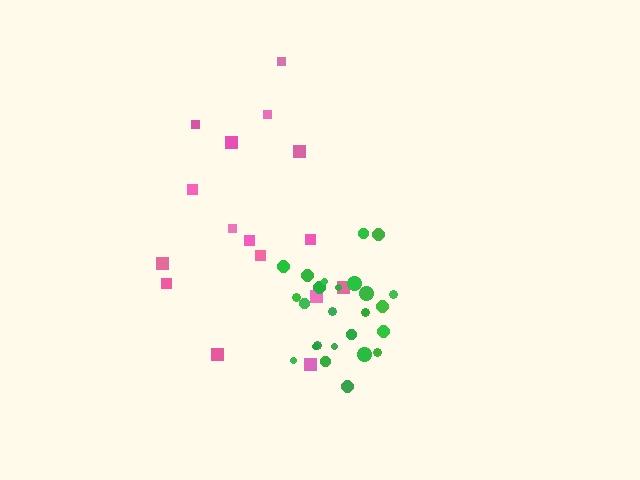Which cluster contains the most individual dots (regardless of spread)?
Green (26).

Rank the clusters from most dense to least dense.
green, pink.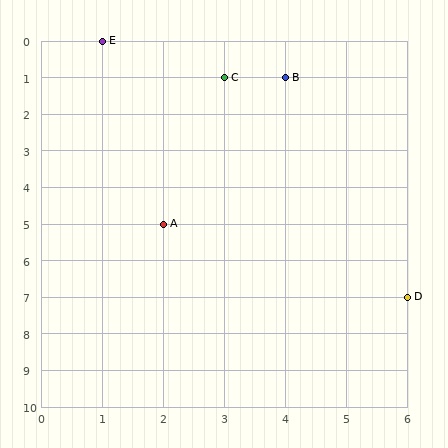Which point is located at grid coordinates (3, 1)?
Point C is at (3, 1).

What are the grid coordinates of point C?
Point C is at grid coordinates (3, 1).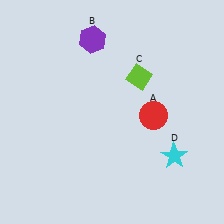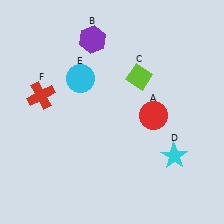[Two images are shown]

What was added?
A cyan circle (E), a red cross (F) were added in Image 2.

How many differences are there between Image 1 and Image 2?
There are 2 differences between the two images.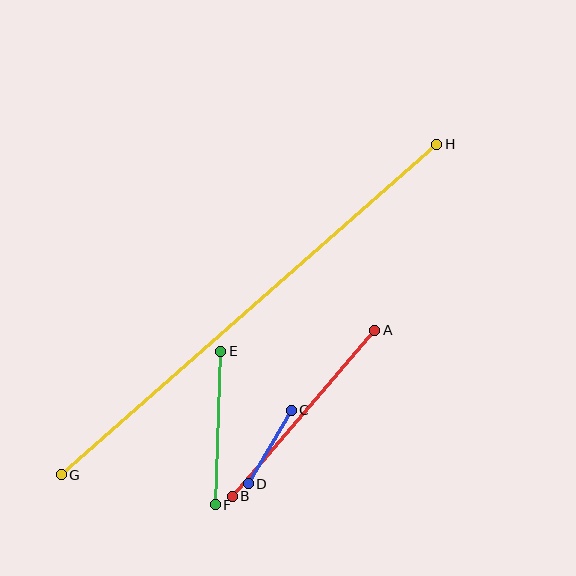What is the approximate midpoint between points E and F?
The midpoint is at approximately (218, 428) pixels.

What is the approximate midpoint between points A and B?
The midpoint is at approximately (304, 413) pixels.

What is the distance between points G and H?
The distance is approximately 500 pixels.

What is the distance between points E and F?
The distance is approximately 153 pixels.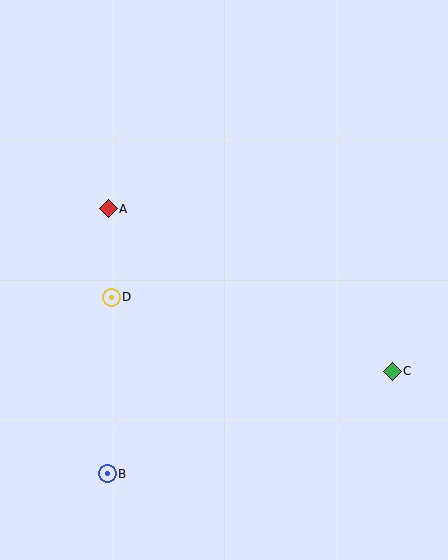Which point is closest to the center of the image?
Point D at (111, 297) is closest to the center.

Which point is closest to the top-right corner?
Point C is closest to the top-right corner.